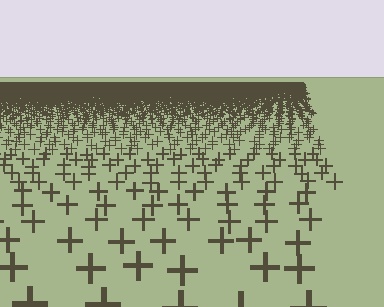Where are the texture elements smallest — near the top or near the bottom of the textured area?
Near the top.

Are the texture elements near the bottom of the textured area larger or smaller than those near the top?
Larger. Near the bottom, elements are closer to the viewer and appear at a bigger on-screen size.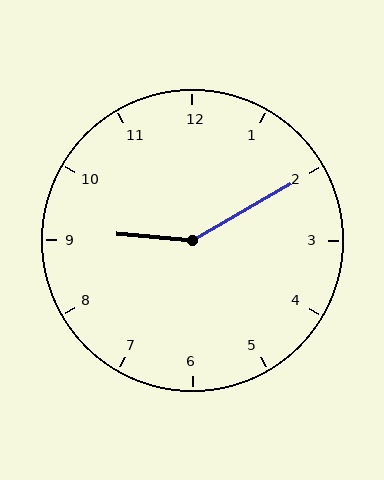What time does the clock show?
9:10.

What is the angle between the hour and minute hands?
Approximately 145 degrees.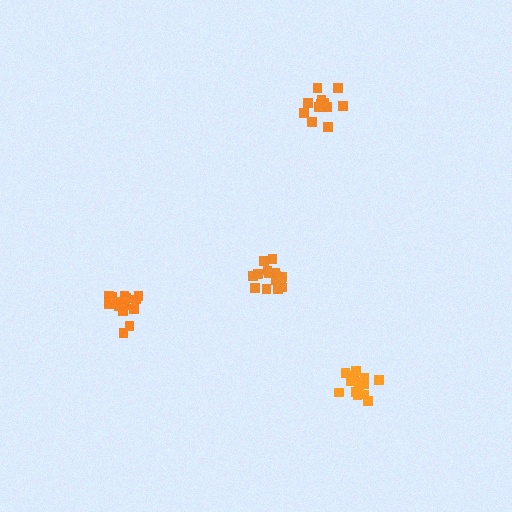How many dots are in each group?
Group 1: 15 dots, Group 2: 12 dots, Group 3: 18 dots, Group 4: 14 dots (59 total).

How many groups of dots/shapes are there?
There are 4 groups.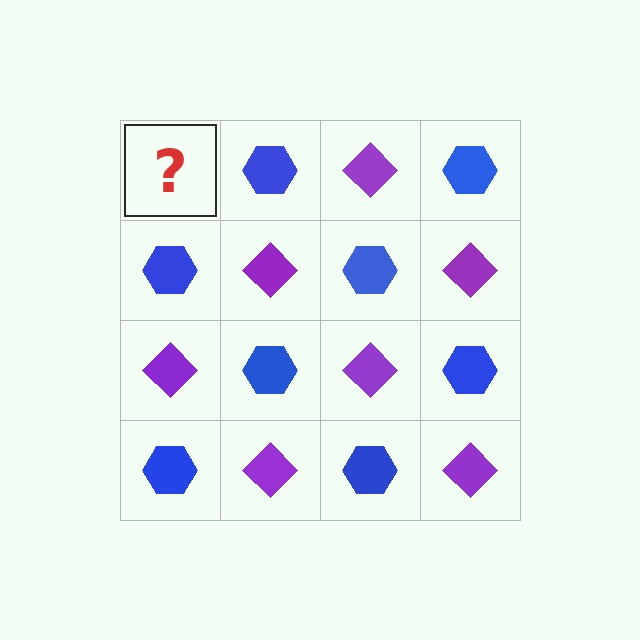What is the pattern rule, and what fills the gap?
The rule is that it alternates purple diamond and blue hexagon in a checkerboard pattern. The gap should be filled with a purple diamond.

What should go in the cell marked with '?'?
The missing cell should contain a purple diamond.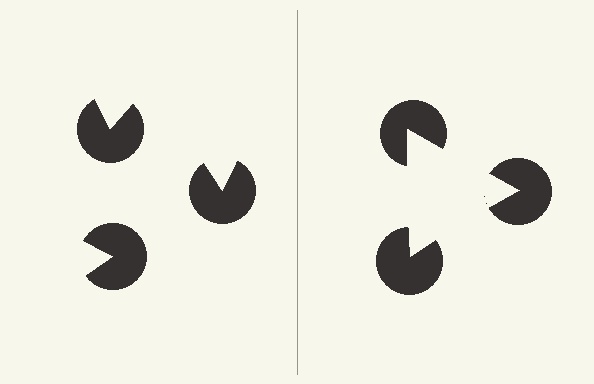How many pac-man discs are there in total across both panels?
6 — 3 on each side.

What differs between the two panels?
The pac-man discs are positioned identically on both sides; only the wedge orientations differ. On the right they align to a triangle; on the left they are misaligned.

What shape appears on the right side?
An illusory triangle.